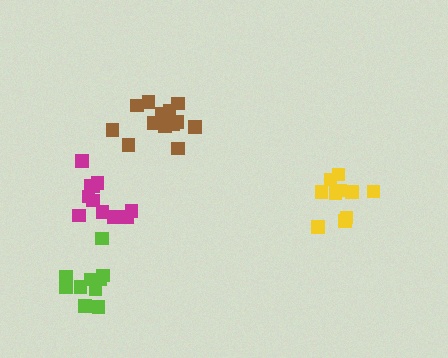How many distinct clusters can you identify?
There are 4 distinct clusters.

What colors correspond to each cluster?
The clusters are colored: brown, yellow, magenta, lime.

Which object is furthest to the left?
The lime cluster is leftmost.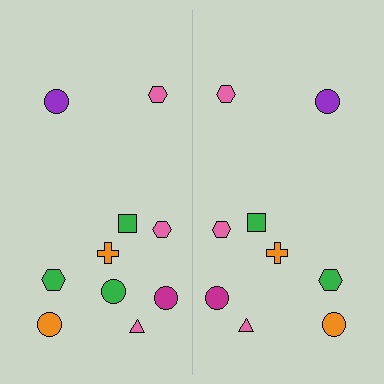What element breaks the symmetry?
A green circle is missing from the right side.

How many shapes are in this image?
There are 19 shapes in this image.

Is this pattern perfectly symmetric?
No, the pattern is not perfectly symmetric. A green circle is missing from the right side.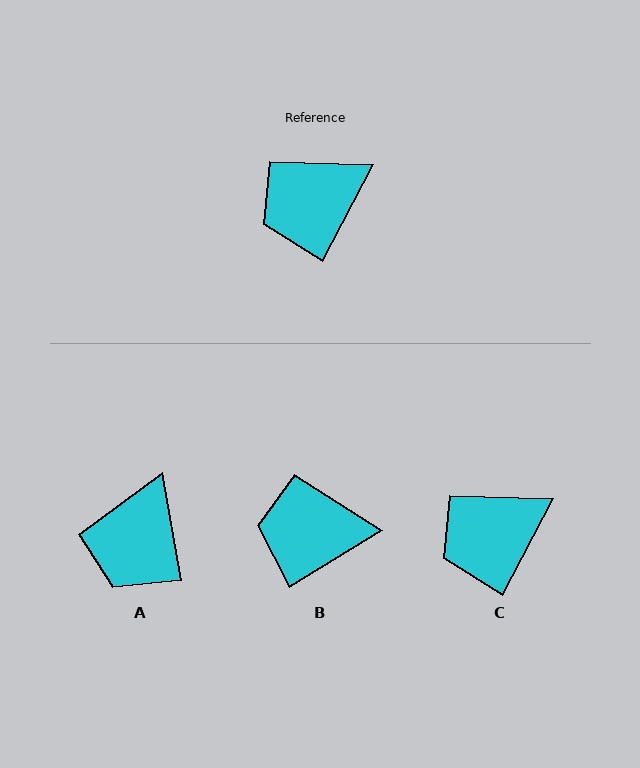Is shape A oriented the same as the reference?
No, it is off by about 38 degrees.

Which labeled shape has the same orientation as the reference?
C.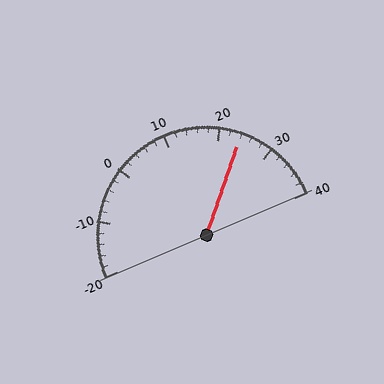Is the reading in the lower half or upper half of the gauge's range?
The reading is in the upper half of the range (-20 to 40).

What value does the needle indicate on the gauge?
The needle indicates approximately 24.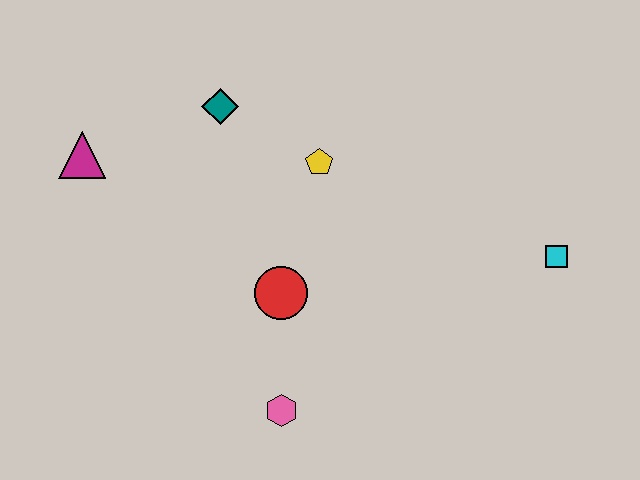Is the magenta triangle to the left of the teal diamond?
Yes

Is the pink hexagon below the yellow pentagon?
Yes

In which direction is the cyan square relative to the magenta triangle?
The cyan square is to the right of the magenta triangle.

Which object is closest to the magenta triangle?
The teal diamond is closest to the magenta triangle.